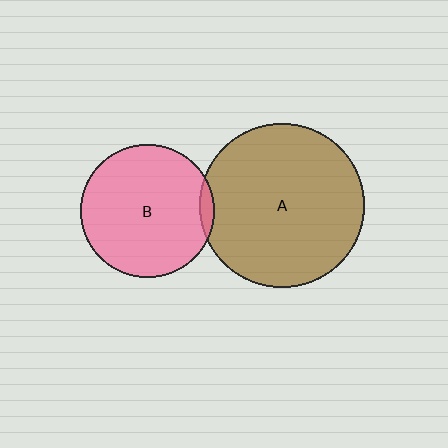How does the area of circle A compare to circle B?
Approximately 1.5 times.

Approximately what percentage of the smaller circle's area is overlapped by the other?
Approximately 5%.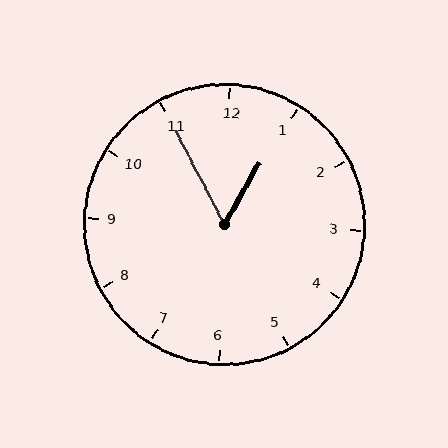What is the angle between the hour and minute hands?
Approximately 58 degrees.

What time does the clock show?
12:55.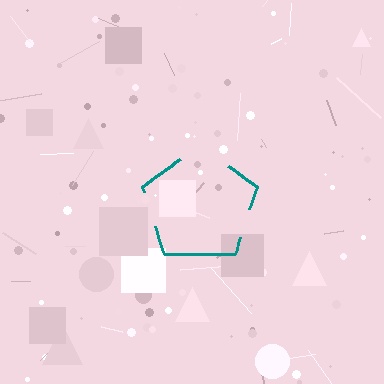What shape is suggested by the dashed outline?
The dashed outline suggests a pentagon.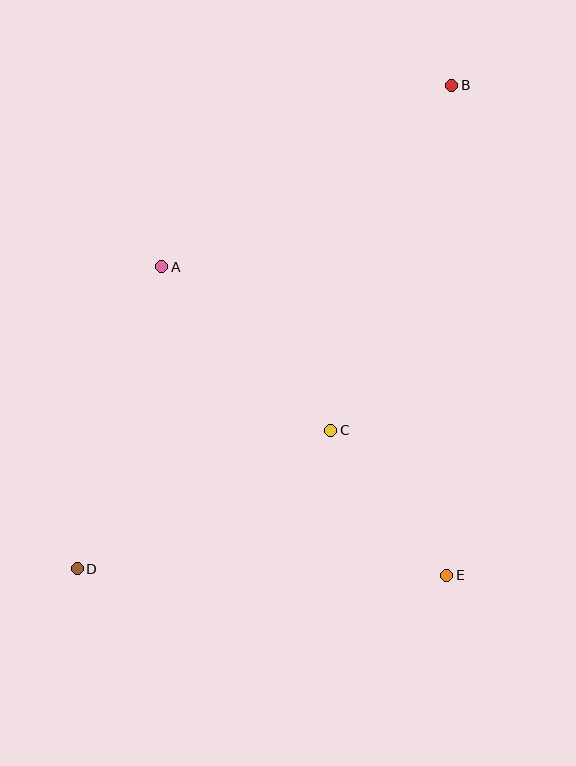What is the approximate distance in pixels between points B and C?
The distance between B and C is approximately 366 pixels.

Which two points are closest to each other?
Points C and E are closest to each other.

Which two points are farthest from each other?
Points B and D are farthest from each other.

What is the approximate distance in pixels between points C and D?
The distance between C and D is approximately 289 pixels.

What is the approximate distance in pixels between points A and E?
The distance between A and E is approximately 420 pixels.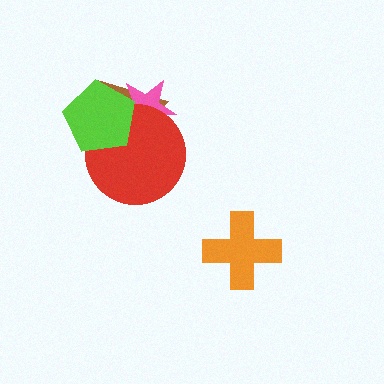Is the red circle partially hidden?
Yes, it is partially covered by another shape.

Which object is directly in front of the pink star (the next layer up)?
The red circle is directly in front of the pink star.